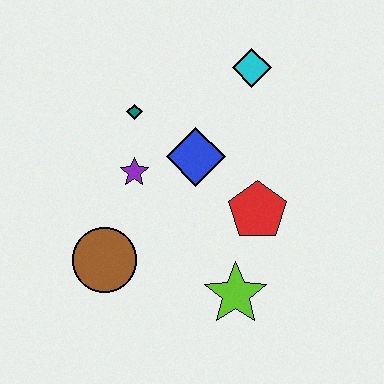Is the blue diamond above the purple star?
Yes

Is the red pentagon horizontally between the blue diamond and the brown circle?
No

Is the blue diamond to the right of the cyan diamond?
No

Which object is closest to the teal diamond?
The purple star is closest to the teal diamond.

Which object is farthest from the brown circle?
The cyan diamond is farthest from the brown circle.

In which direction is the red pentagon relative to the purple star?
The red pentagon is to the right of the purple star.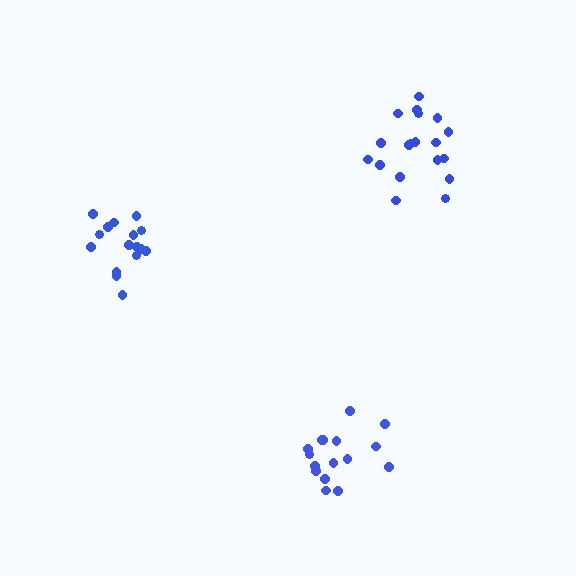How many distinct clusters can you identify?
There are 3 distinct clusters.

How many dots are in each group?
Group 1: 19 dots, Group 2: 16 dots, Group 3: 16 dots (51 total).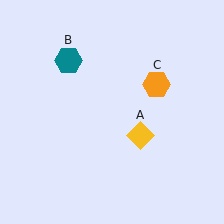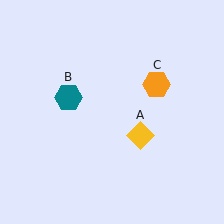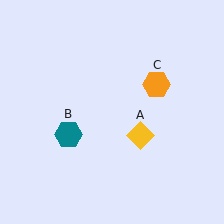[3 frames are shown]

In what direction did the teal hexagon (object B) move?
The teal hexagon (object B) moved down.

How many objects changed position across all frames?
1 object changed position: teal hexagon (object B).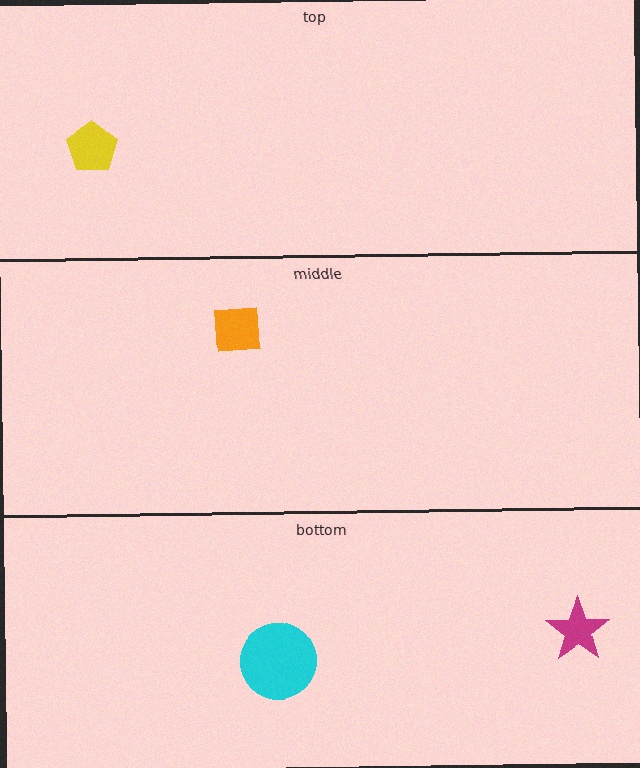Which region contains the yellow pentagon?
The top region.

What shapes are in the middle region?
The orange square.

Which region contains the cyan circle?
The bottom region.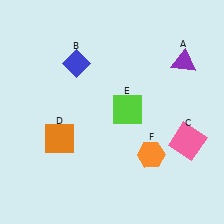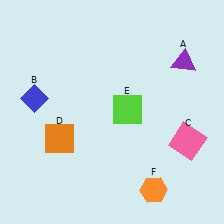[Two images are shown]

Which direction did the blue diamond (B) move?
The blue diamond (B) moved left.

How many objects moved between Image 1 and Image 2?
2 objects moved between the two images.